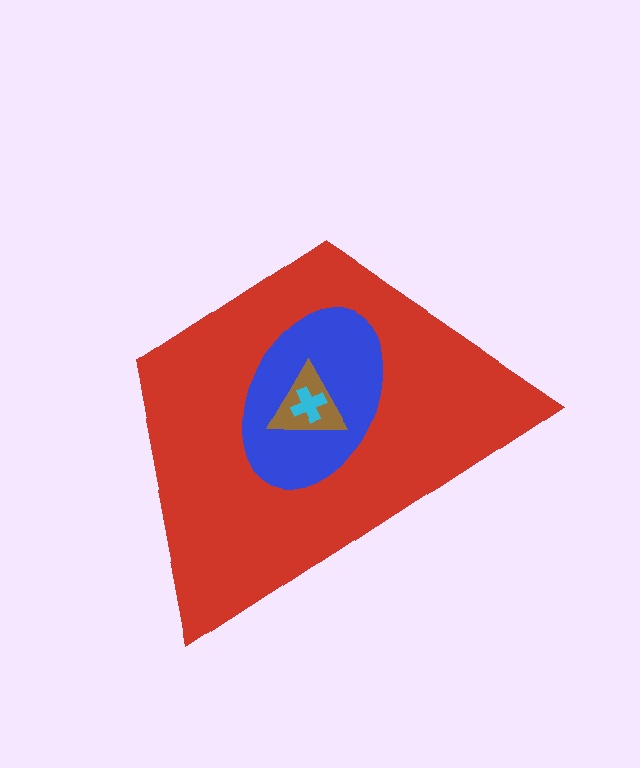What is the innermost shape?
The cyan cross.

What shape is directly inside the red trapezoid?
The blue ellipse.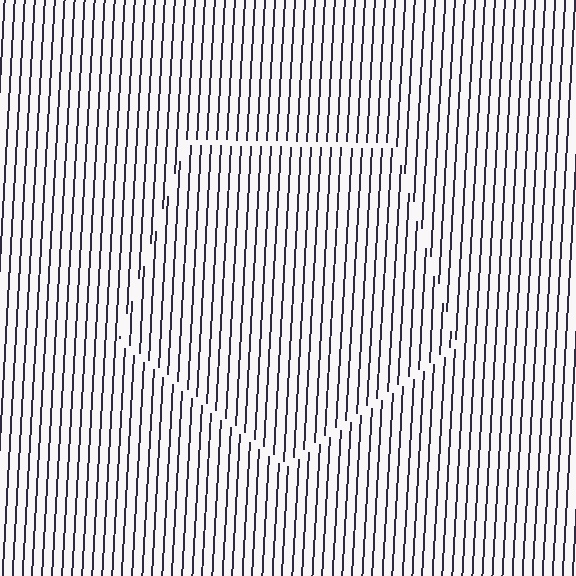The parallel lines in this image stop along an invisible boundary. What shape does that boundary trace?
An illusory pentagon. The interior of the shape contains the same grating, shifted by half a period — the contour is defined by the phase discontinuity where line-ends from the inner and outer gratings abut.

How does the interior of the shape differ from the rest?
The interior of the shape contains the same grating, shifted by half a period — the contour is defined by the phase discontinuity where line-ends from the inner and outer gratings abut.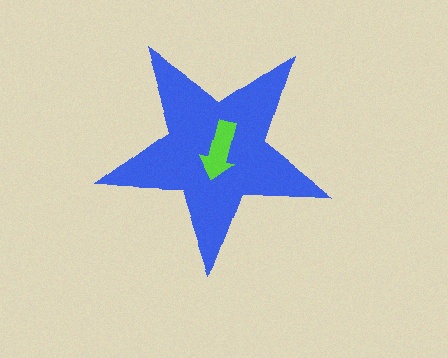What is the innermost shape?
The lime arrow.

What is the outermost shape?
The blue star.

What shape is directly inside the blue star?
The lime arrow.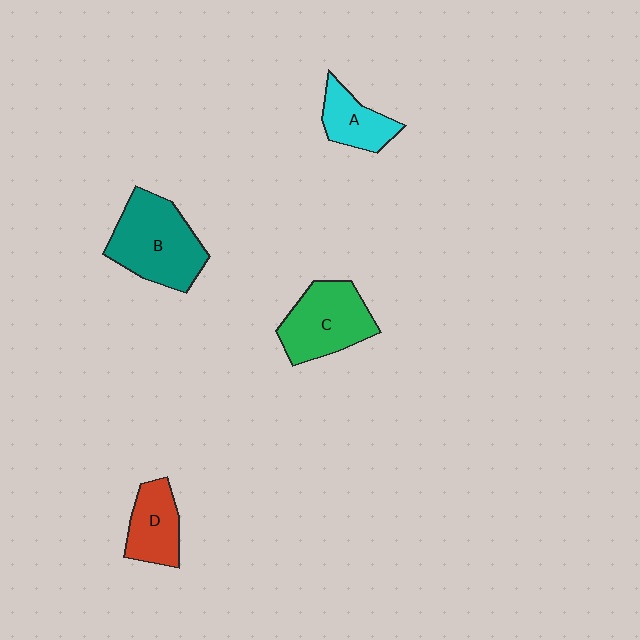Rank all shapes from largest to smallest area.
From largest to smallest: B (teal), C (green), D (red), A (cyan).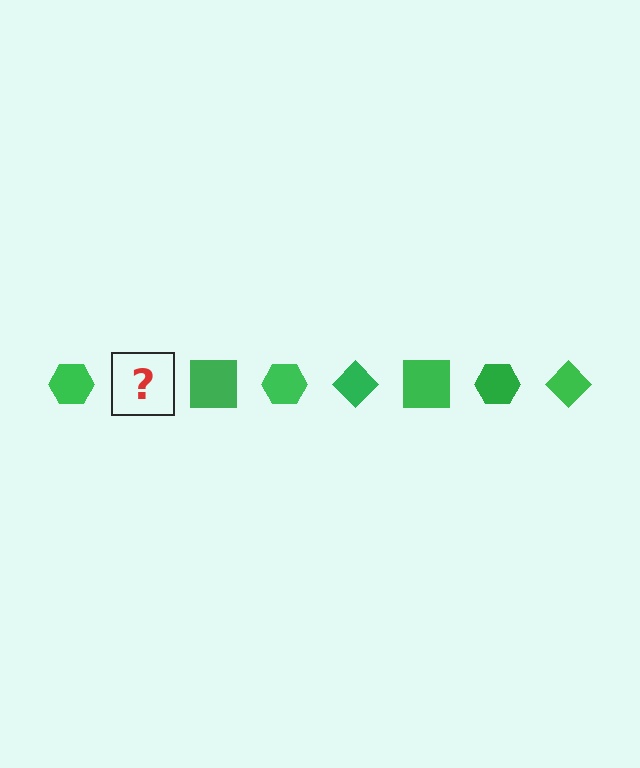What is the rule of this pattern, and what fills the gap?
The rule is that the pattern cycles through hexagon, diamond, square shapes in green. The gap should be filled with a green diamond.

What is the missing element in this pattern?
The missing element is a green diamond.